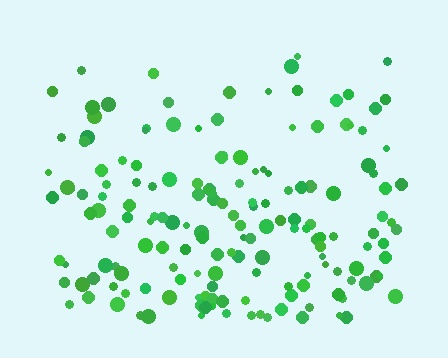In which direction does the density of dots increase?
From top to bottom, with the bottom side densest.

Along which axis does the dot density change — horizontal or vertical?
Vertical.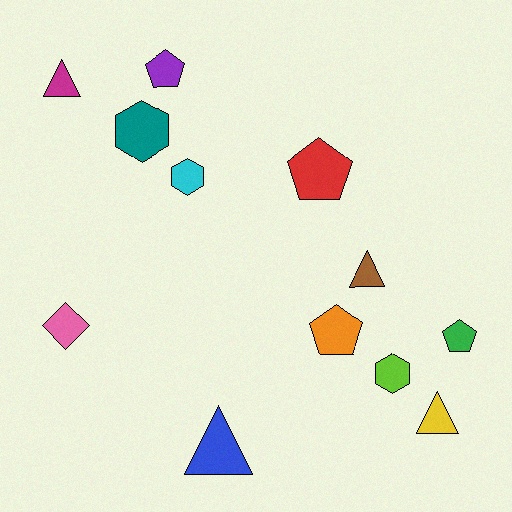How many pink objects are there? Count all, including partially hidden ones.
There is 1 pink object.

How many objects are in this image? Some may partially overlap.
There are 12 objects.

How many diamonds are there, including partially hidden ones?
There is 1 diamond.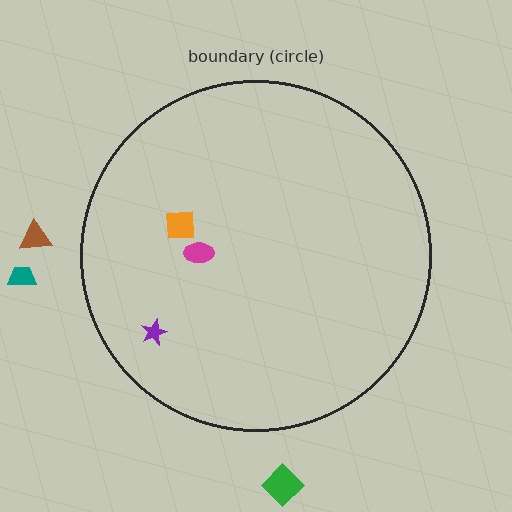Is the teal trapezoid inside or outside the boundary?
Outside.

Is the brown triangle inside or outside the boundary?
Outside.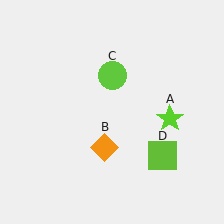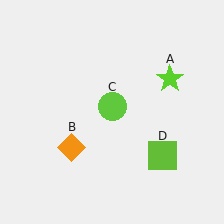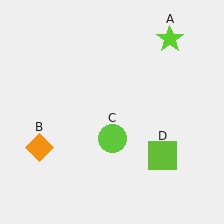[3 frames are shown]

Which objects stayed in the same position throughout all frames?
Lime square (object D) remained stationary.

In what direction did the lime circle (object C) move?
The lime circle (object C) moved down.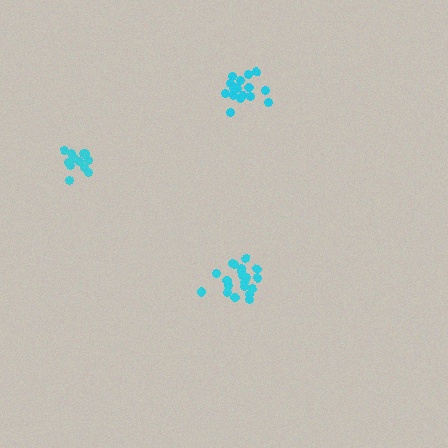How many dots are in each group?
Group 1: 20 dots, Group 2: 17 dots, Group 3: 14 dots (51 total).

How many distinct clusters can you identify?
There are 3 distinct clusters.